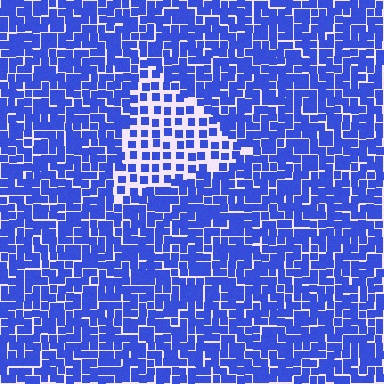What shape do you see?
I see a triangle.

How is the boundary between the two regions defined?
The boundary is defined by a change in element density (approximately 2.0x ratio). All elements are the same color, size, and shape.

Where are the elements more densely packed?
The elements are more densely packed outside the triangle boundary.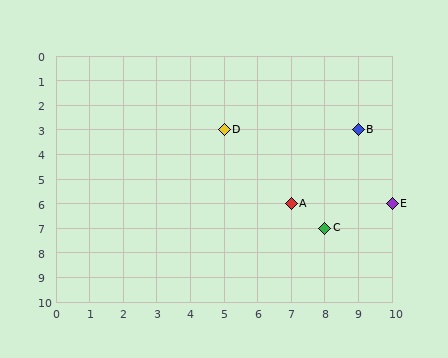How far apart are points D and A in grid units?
Points D and A are 2 columns and 3 rows apart (about 3.6 grid units diagonally).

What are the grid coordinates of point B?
Point B is at grid coordinates (9, 3).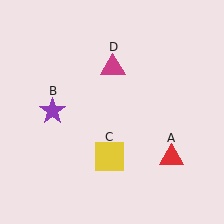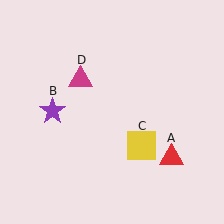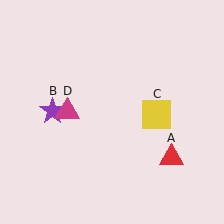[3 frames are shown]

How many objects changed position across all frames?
2 objects changed position: yellow square (object C), magenta triangle (object D).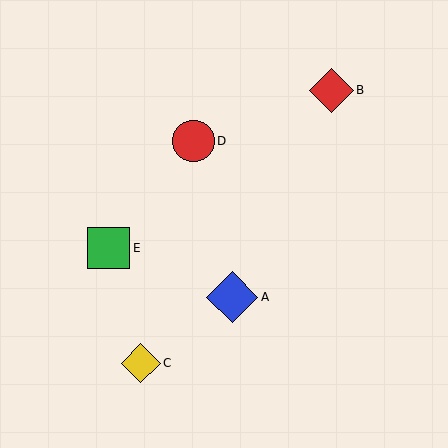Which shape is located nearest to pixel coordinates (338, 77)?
The red diamond (labeled B) at (331, 90) is nearest to that location.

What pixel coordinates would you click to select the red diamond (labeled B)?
Click at (331, 90) to select the red diamond B.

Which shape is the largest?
The blue diamond (labeled A) is the largest.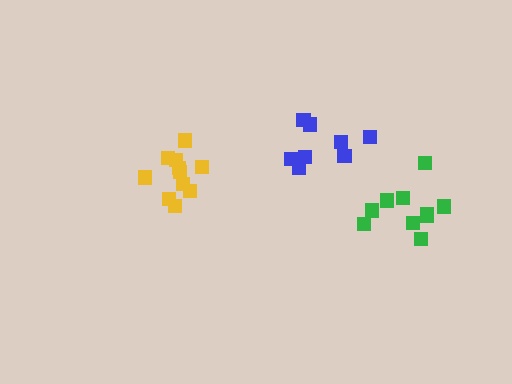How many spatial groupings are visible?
There are 3 spatial groupings.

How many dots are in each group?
Group 1: 10 dots, Group 2: 11 dots, Group 3: 9 dots (30 total).